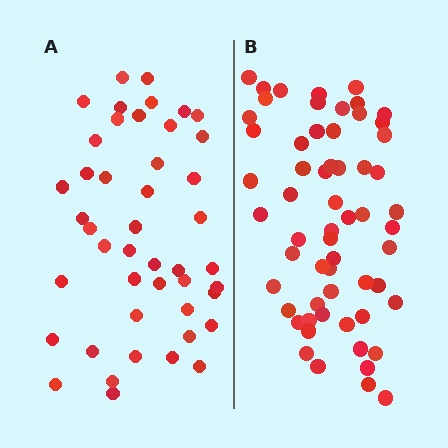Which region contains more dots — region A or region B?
Region B (the right region) has more dots.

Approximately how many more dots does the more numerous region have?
Region B has approximately 15 more dots than region A.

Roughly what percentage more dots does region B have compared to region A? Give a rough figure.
About 35% more.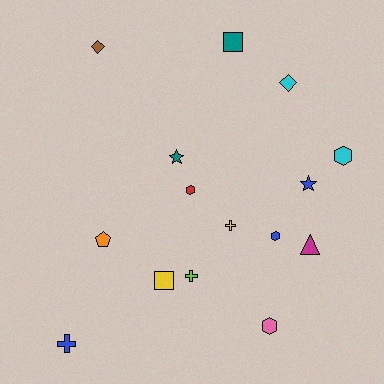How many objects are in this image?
There are 15 objects.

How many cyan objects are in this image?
There are 2 cyan objects.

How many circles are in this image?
There are no circles.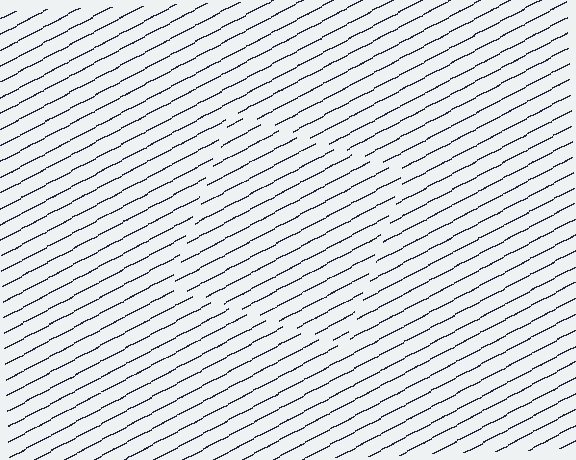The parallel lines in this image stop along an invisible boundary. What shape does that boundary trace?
An illusory square. The interior of the shape contains the same grating, shifted by half a period — the contour is defined by the phase discontinuity where line-ends from the inner and outer gratings abut.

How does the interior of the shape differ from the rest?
The interior of the shape contains the same grating, shifted by half a period — the contour is defined by the phase discontinuity where line-ends from the inner and outer gratings abut.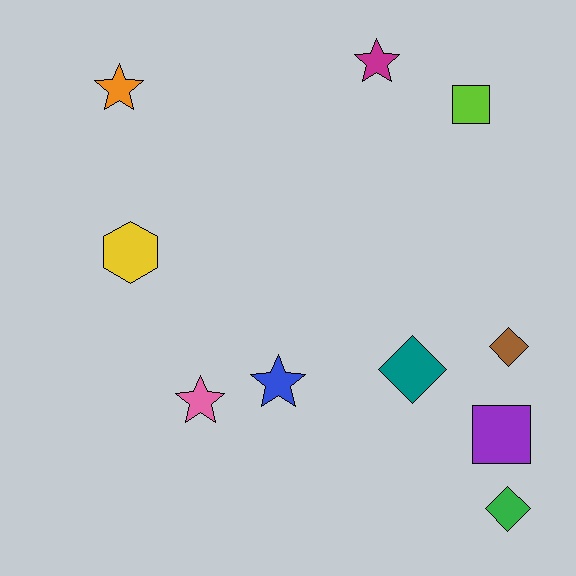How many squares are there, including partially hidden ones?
There are 2 squares.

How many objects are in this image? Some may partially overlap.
There are 10 objects.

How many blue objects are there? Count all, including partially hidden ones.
There is 1 blue object.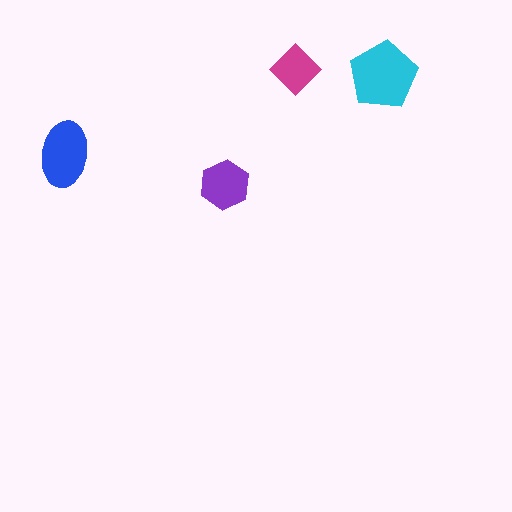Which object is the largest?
The cyan pentagon.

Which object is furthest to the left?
The blue ellipse is leftmost.